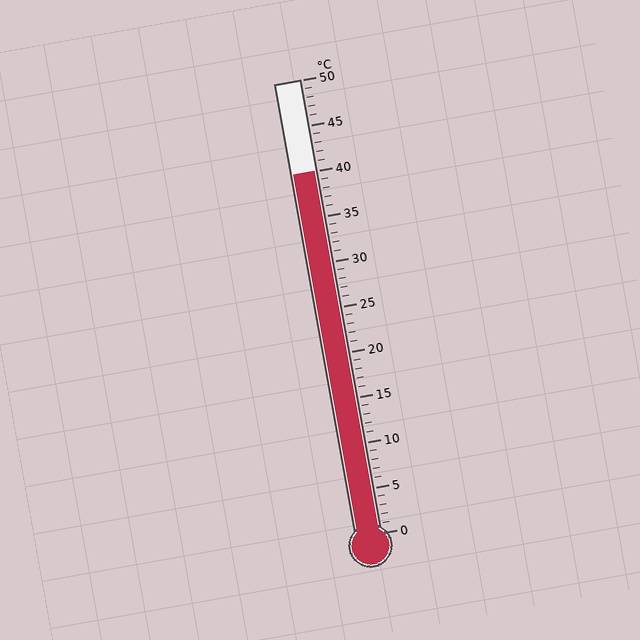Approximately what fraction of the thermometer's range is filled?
The thermometer is filled to approximately 80% of its range.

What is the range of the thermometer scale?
The thermometer scale ranges from 0°C to 50°C.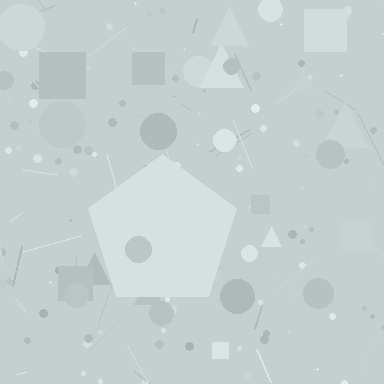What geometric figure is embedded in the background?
A pentagon is embedded in the background.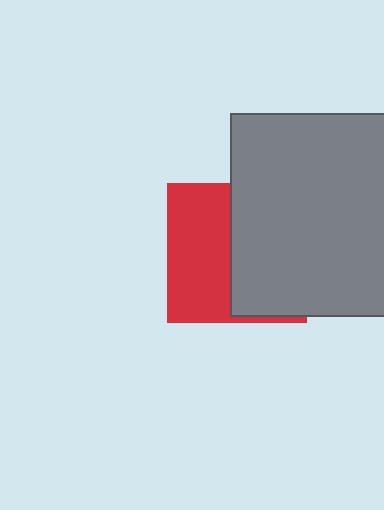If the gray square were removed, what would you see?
You would see the complete red square.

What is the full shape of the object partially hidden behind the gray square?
The partially hidden object is a red square.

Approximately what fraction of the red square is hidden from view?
Roughly 53% of the red square is hidden behind the gray square.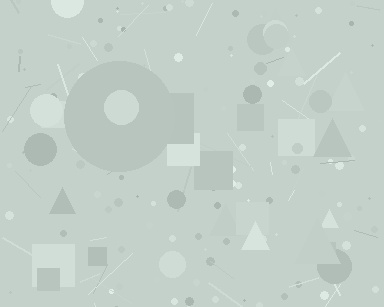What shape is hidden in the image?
A circle is hidden in the image.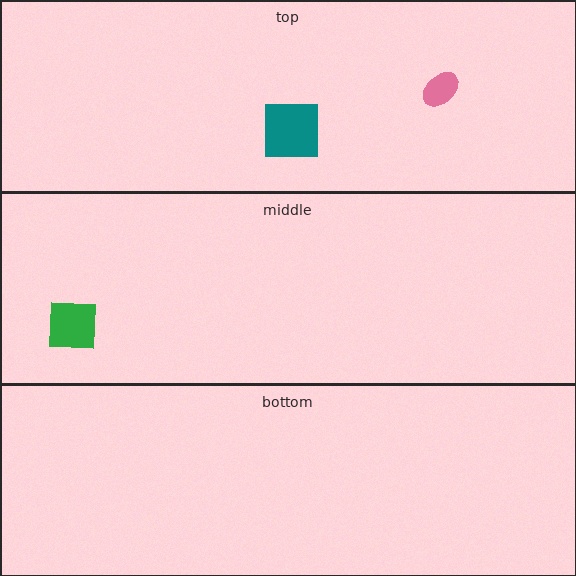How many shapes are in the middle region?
1.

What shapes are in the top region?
The pink ellipse, the teal square.